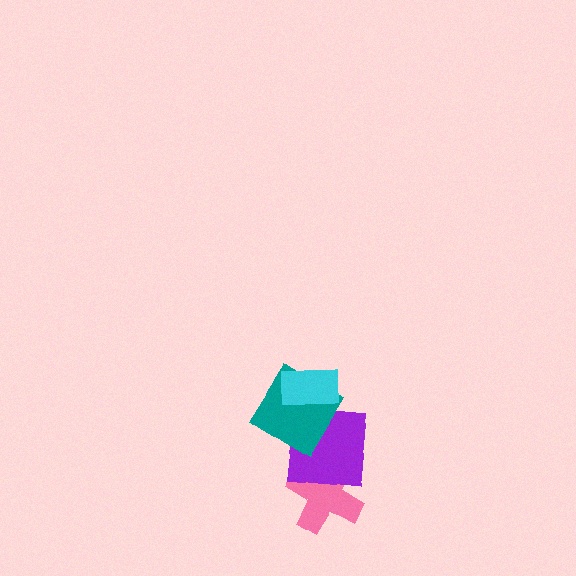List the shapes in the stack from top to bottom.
From top to bottom: the cyan rectangle, the teal diamond, the purple square, the pink cross.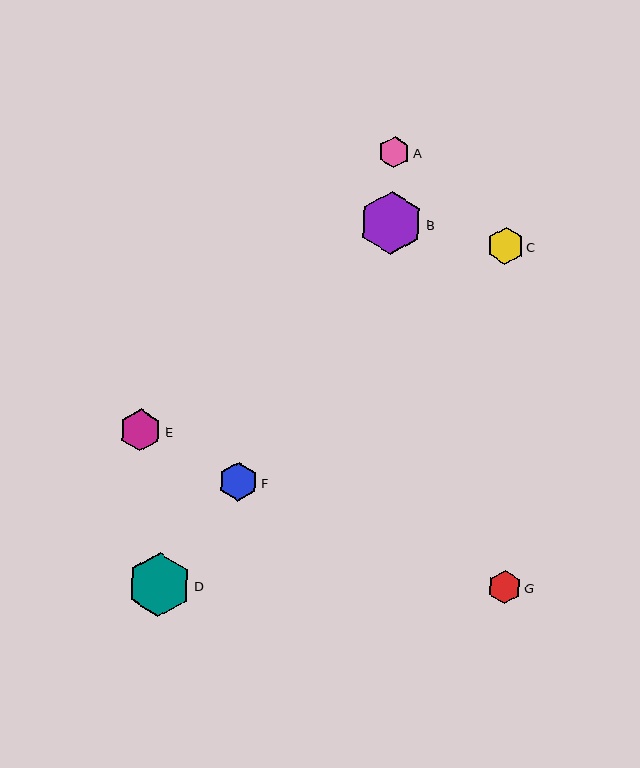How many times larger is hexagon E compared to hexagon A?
Hexagon E is approximately 1.3 times the size of hexagon A.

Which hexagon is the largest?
Hexagon D is the largest with a size of approximately 64 pixels.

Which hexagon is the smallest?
Hexagon A is the smallest with a size of approximately 31 pixels.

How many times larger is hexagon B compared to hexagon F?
Hexagon B is approximately 1.6 times the size of hexagon F.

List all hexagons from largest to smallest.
From largest to smallest: D, B, E, F, C, G, A.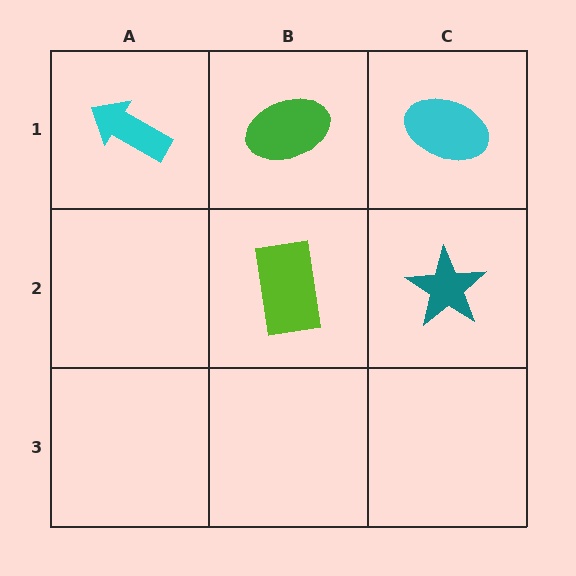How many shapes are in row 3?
0 shapes.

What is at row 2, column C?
A teal star.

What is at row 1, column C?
A cyan ellipse.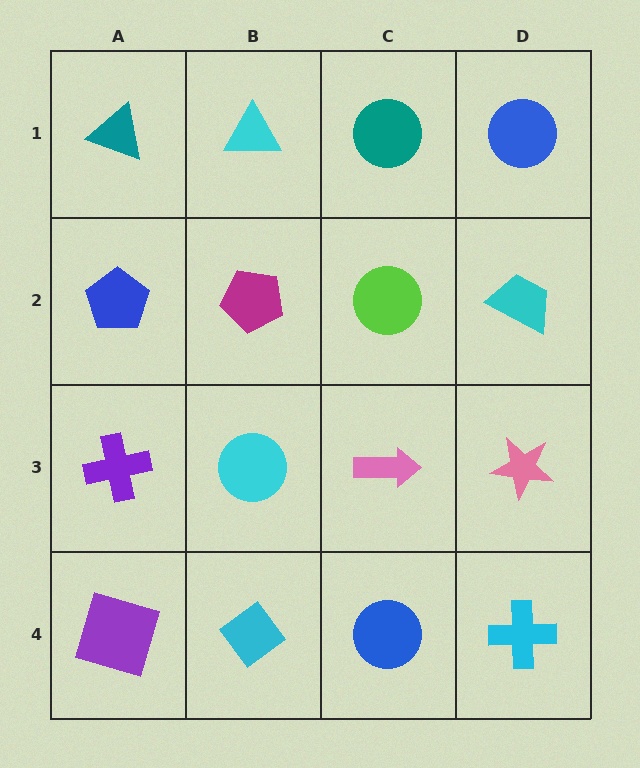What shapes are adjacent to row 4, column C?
A pink arrow (row 3, column C), a cyan diamond (row 4, column B), a cyan cross (row 4, column D).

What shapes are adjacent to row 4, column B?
A cyan circle (row 3, column B), a purple square (row 4, column A), a blue circle (row 4, column C).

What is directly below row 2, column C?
A pink arrow.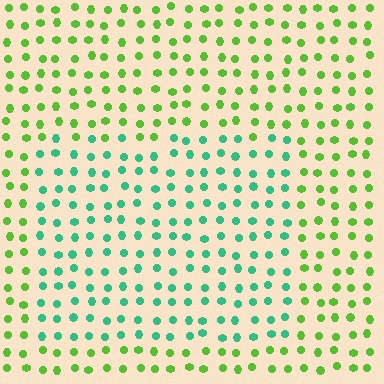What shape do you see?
I see a rectangle.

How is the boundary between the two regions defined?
The boundary is defined purely by a slight shift in hue (about 51 degrees). Spacing, size, and orientation are identical on both sides.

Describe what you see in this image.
The image is filled with small lime elements in a uniform arrangement. A rectangle-shaped region is visible where the elements are tinted to a slightly different hue, forming a subtle color boundary.